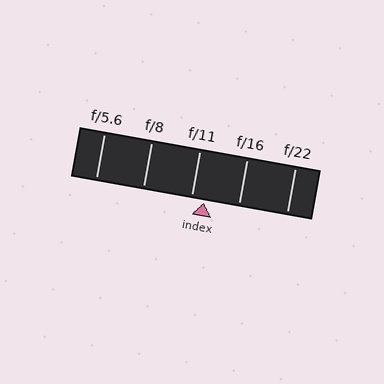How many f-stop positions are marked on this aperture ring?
There are 5 f-stop positions marked.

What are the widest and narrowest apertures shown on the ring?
The widest aperture shown is f/5.6 and the narrowest is f/22.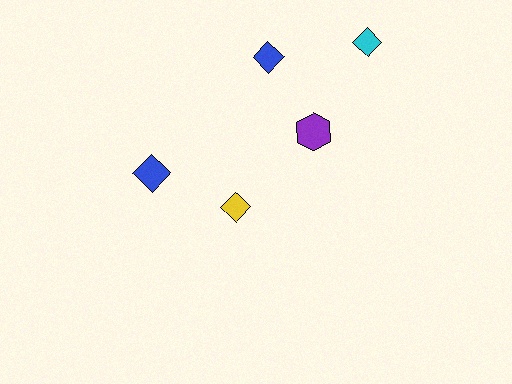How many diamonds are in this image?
There are 4 diamonds.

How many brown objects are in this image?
There are no brown objects.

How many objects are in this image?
There are 5 objects.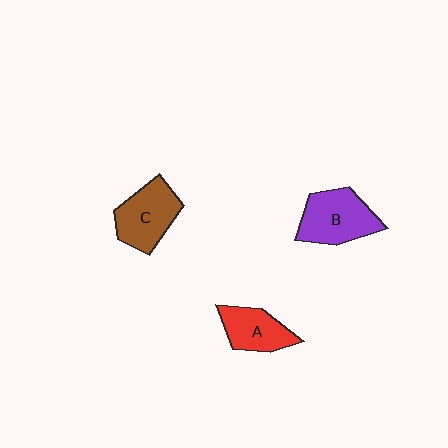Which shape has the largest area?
Shape B (purple).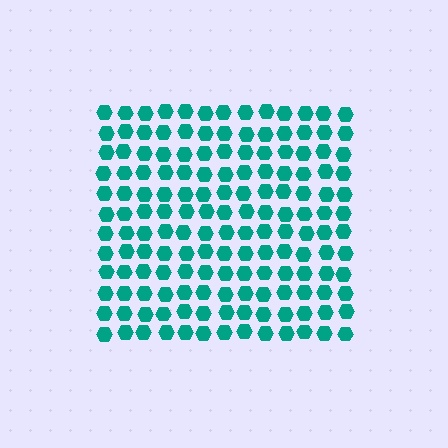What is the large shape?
The large shape is a square.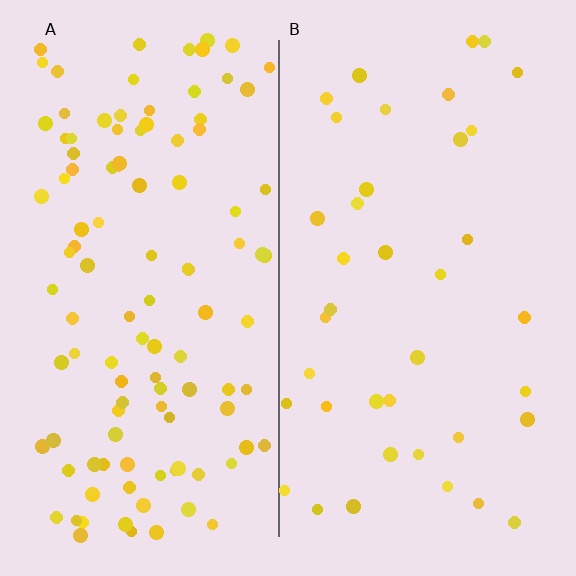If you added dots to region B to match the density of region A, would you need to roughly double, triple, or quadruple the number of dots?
Approximately triple.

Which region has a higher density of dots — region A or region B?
A (the left).